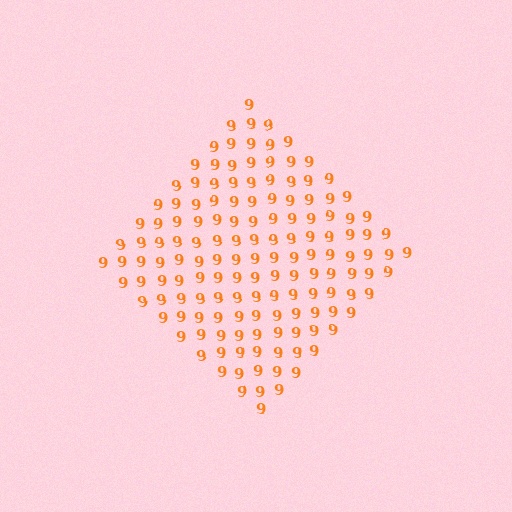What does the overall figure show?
The overall figure shows a diamond.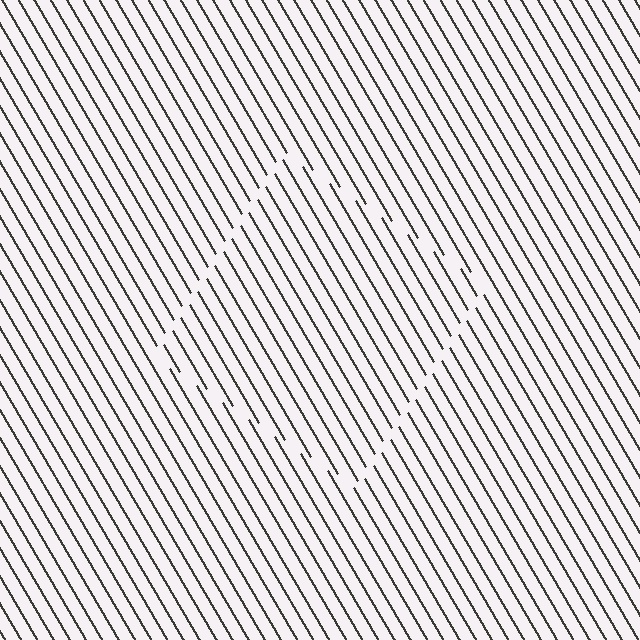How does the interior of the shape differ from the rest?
The interior of the shape contains the same grating, shifted by half a period — the contour is defined by the phase discontinuity where line-ends from the inner and outer gratings abut.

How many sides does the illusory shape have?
4 sides — the line-ends trace a square.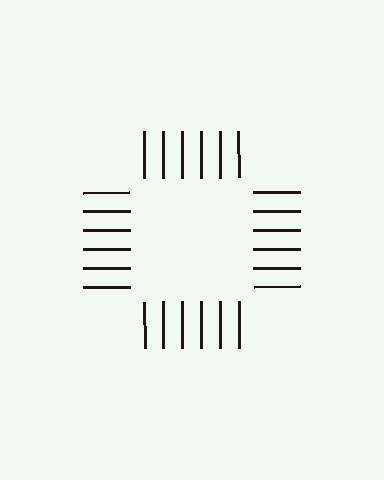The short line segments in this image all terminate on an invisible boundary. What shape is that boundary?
An illusory square — the line segments terminate on its edges but no continuous stroke is drawn.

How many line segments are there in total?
24 — 6 along each of the 4 edges.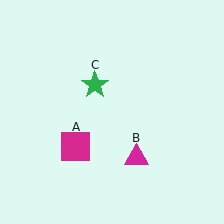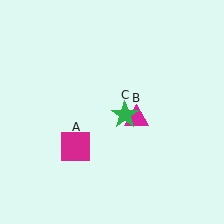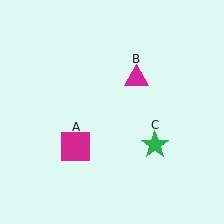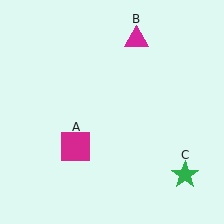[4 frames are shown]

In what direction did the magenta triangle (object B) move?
The magenta triangle (object B) moved up.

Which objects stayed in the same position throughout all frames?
Magenta square (object A) remained stationary.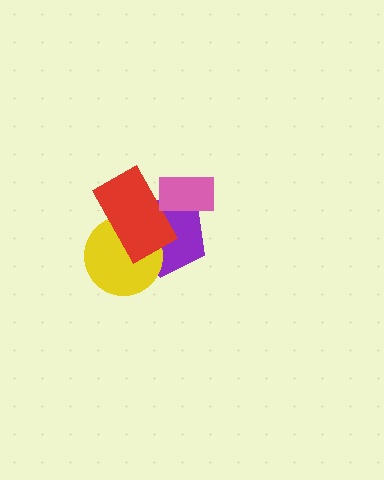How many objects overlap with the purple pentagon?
3 objects overlap with the purple pentagon.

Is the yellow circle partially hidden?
Yes, it is partially covered by another shape.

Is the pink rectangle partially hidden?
No, no other shape covers it.